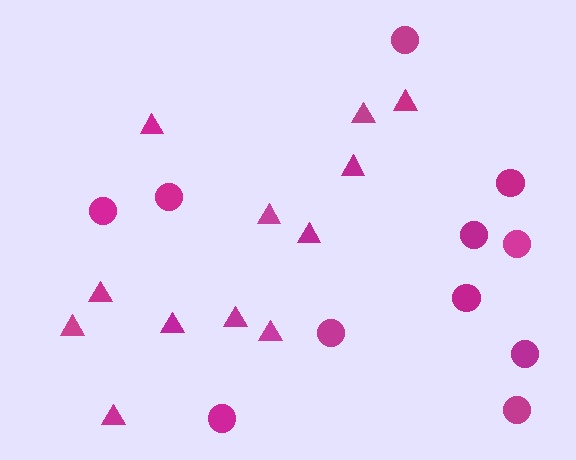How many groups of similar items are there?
There are 2 groups: one group of triangles (12) and one group of circles (11).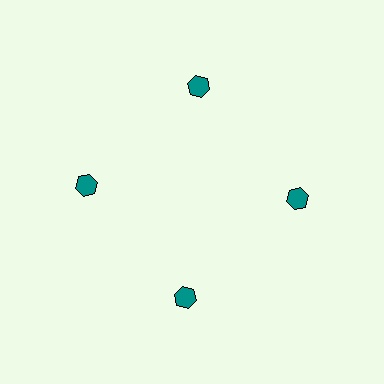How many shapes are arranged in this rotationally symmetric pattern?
There are 4 shapes, arranged in 4 groups of 1.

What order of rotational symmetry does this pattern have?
This pattern has 4-fold rotational symmetry.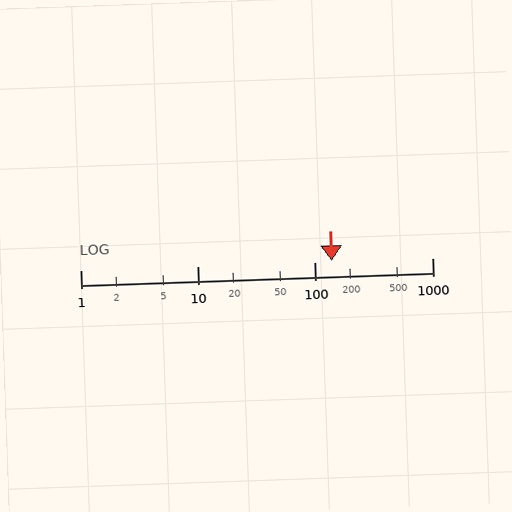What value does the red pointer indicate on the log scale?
The pointer indicates approximately 140.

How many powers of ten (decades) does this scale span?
The scale spans 3 decades, from 1 to 1000.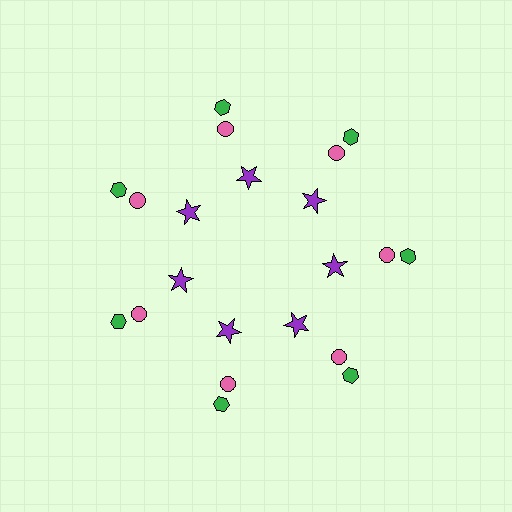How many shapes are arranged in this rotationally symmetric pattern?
There are 21 shapes, arranged in 7 groups of 3.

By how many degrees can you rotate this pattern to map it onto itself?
The pattern maps onto itself every 51 degrees of rotation.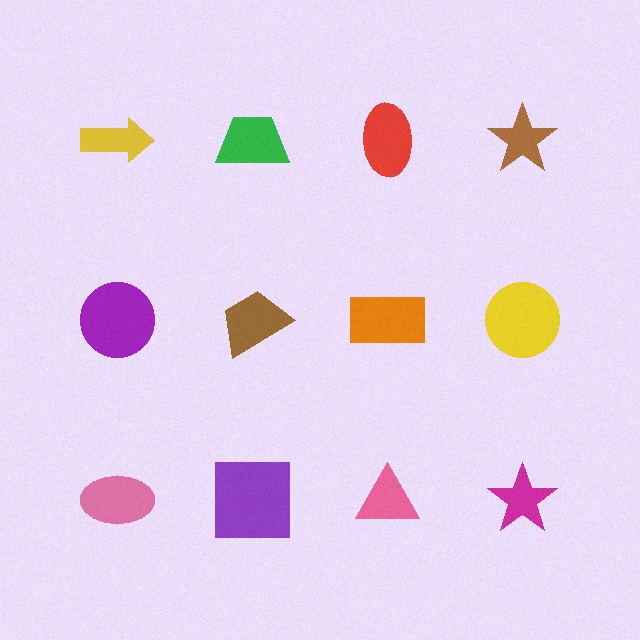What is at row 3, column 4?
A magenta star.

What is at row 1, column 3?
A red ellipse.